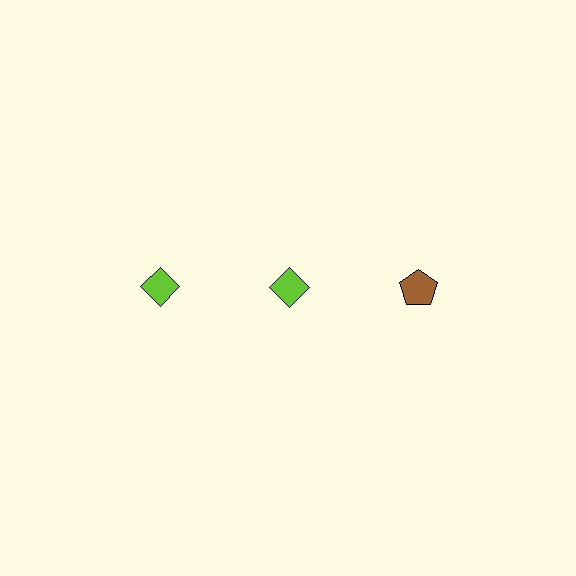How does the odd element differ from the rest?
It differs in both color (brown instead of lime) and shape (pentagon instead of diamond).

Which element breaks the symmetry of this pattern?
The brown pentagon in the top row, center column breaks the symmetry. All other shapes are lime diamonds.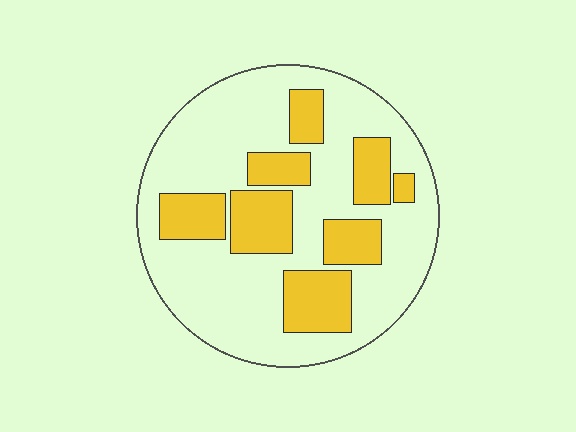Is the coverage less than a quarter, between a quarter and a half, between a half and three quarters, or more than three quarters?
Between a quarter and a half.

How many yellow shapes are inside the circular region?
8.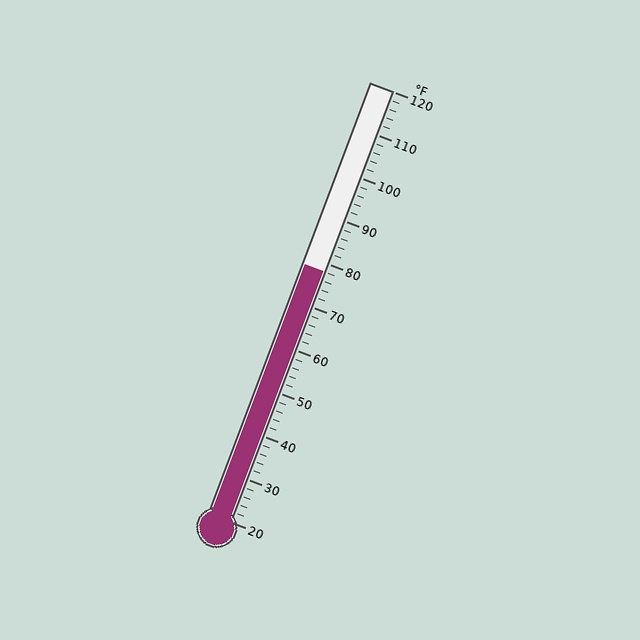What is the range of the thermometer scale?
The thermometer scale ranges from 20°F to 120°F.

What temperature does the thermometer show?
The thermometer shows approximately 78°F.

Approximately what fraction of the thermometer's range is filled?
The thermometer is filled to approximately 60% of its range.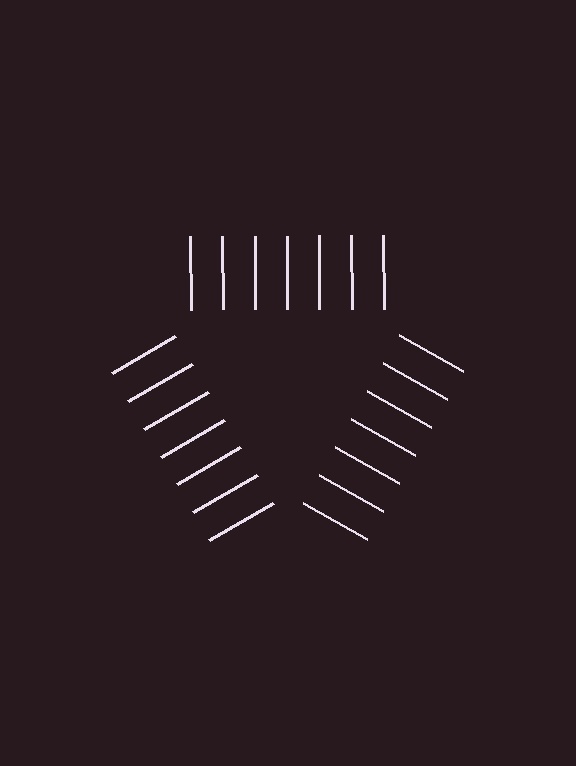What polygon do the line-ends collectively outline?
An illusory triangle — the line segments terminate on its edges but no continuous stroke is drawn.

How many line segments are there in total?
21 — 7 along each of the 3 edges.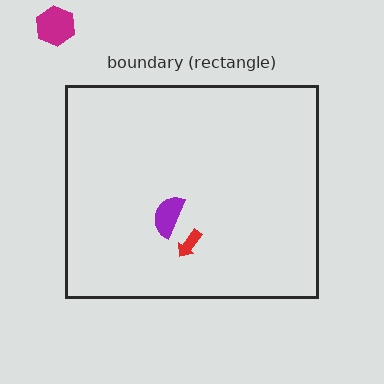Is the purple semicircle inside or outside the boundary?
Inside.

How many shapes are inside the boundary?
2 inside, 1 outside.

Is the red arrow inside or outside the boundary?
Inside.